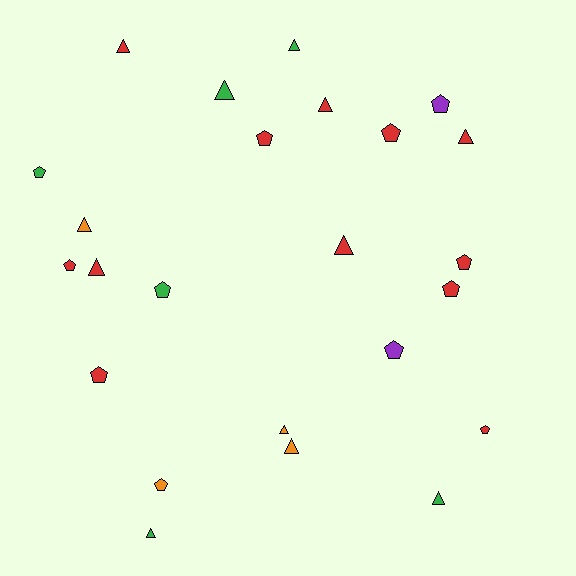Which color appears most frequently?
Red, with 12 objects.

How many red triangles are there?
There are 5 red triangles.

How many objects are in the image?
There are 24 objects.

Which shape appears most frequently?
Pentagon, with 12 objects.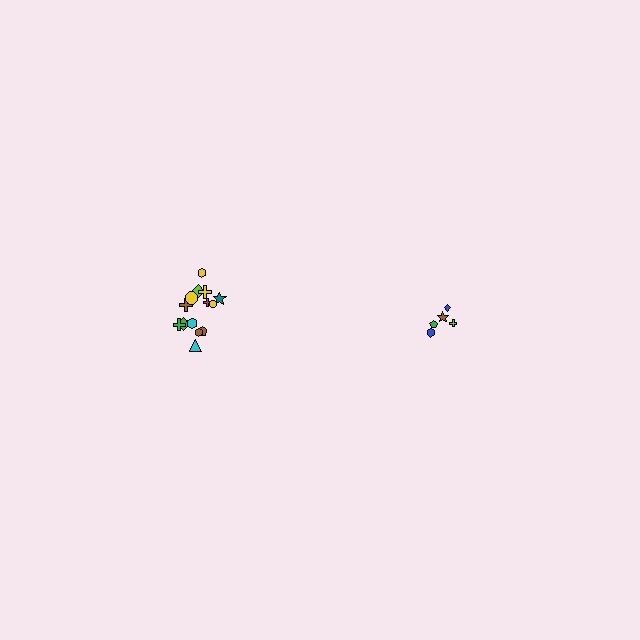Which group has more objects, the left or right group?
The left group.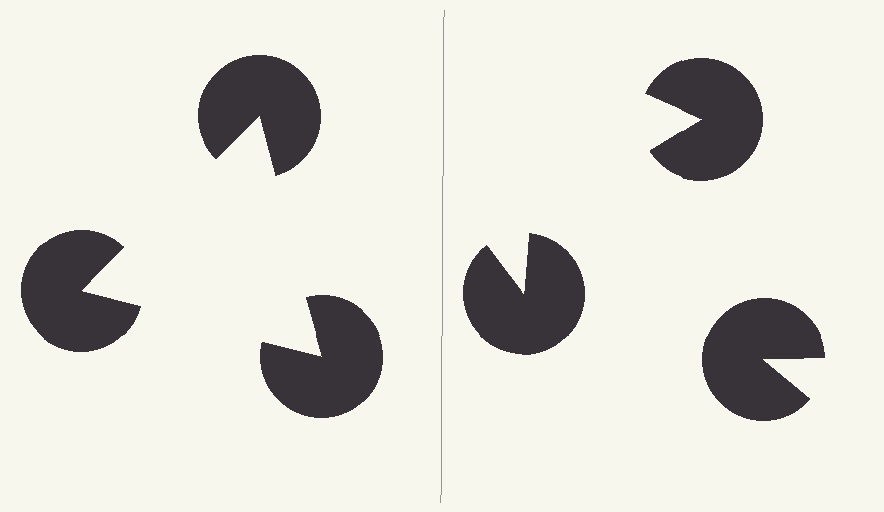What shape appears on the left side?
An illusory triangle.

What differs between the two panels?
The pac-man discs are positioned identically on both sides; only the wedge orientations differ. On the left they align to a triangle; on the right they are misaligned.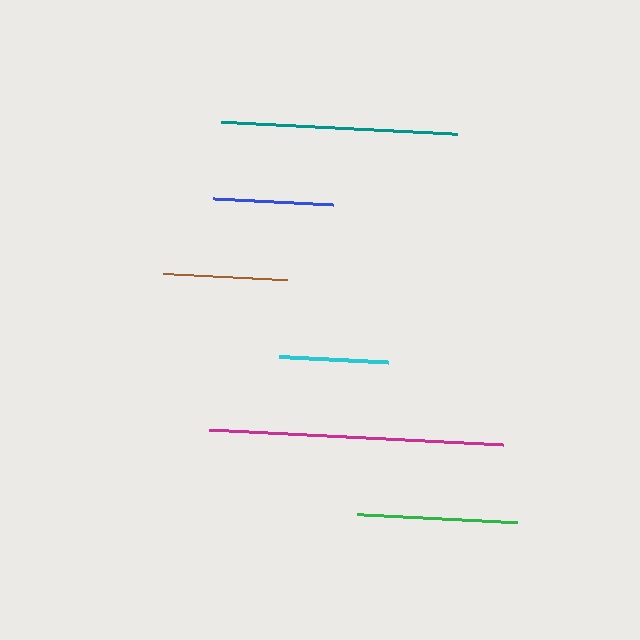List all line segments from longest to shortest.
From longest to shortest: magenta, teal, green, brown, blue, cyan.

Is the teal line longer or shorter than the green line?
The teal line is longer than the green line.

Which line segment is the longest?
The magenta line is the longest at approximately 294 pixels.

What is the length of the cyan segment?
The cyan segment is approximately 110 pixels long.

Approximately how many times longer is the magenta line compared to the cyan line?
The magenta line is approximately 2.7 times the length of the cyan line.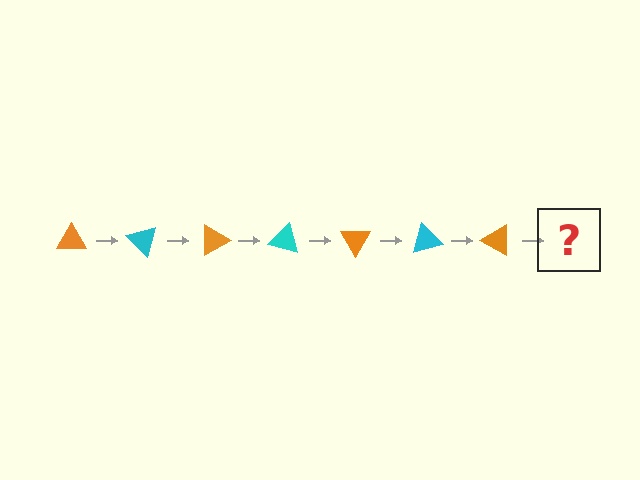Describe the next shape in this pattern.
It should be a cyan triangle, rotated 315 degrees from the start.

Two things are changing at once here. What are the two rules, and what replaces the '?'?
The two rules are that it rotates 45 degrees each step and the color cycles through orange and cyan. The '?' should be a cyan triangle, rotated 315 degrees from the start.